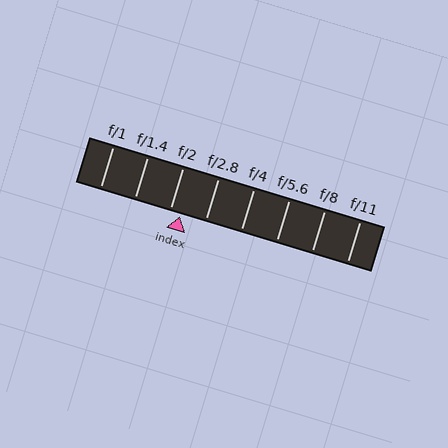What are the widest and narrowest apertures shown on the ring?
The widest aperture shown is f/1 and the narrowest is f/11.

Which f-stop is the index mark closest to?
The index mark is closest to f/2.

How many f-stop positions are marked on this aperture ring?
There are 8 f-stop positions marked.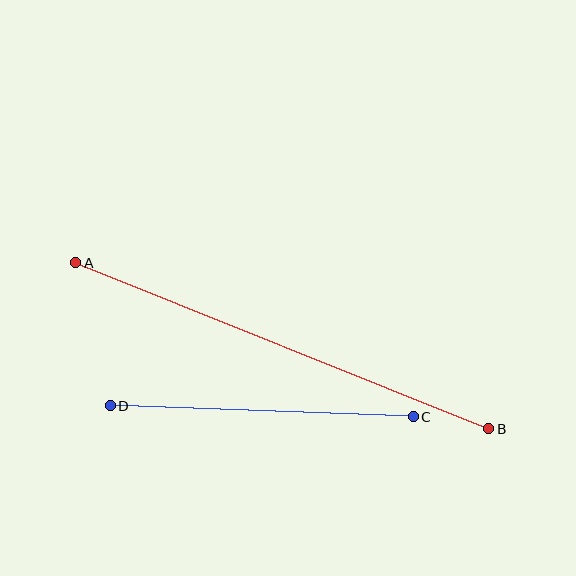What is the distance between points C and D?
The distance is approximately 303 pixels.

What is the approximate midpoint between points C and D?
The midpoint is at approximately (262, 411) pixels.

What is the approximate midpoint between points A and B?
The midpoint is at approximately (282, 346) pixels.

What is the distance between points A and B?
The distance is approximately 445 pixels.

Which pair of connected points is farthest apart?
Points A and B are farthest apart.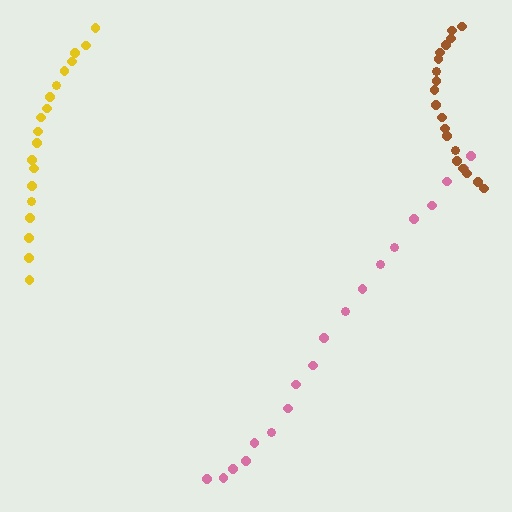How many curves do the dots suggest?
There are 3 distinct paths.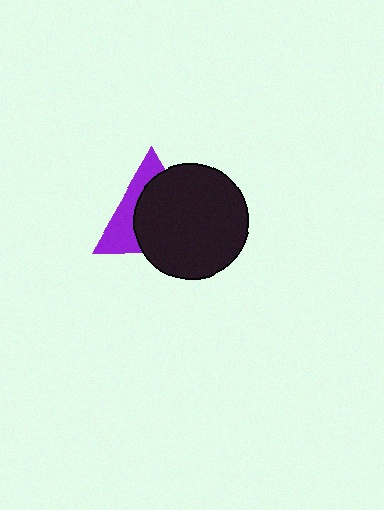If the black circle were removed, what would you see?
You would see the complete purple triangle.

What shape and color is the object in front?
The object in front is a black circle.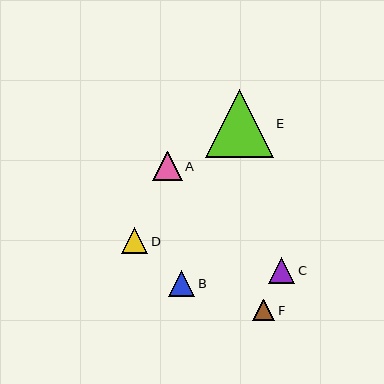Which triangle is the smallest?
Triangle F is the smallest with a size of approximately 22 pixels.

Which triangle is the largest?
Triangle E is the largest with a size of approximately 68 pixels.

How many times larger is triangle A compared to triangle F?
Triangle A is approximately 1.4 times the size of triangle F.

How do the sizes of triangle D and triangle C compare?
Triangle D and triangle C are approximately the same size.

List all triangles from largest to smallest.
From largest to smallest: E, A, B, D, C, F.